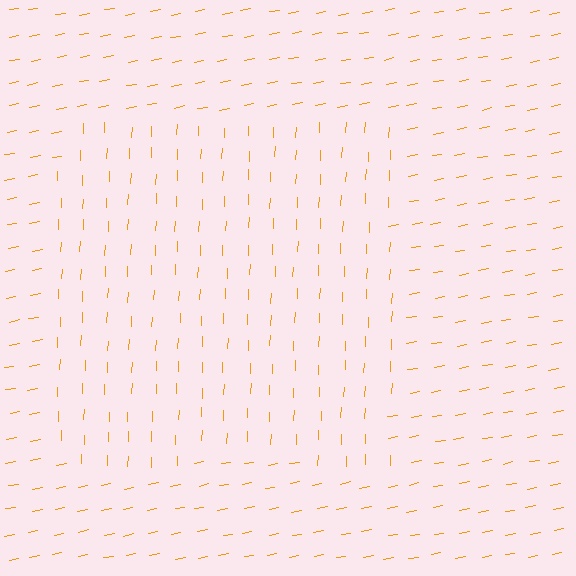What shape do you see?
I see a rectangle.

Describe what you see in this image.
The image is filled with small orange line segments. A rectangle region in the image has lines oriented differently from the surrounding lines, creating a visible texture boundary.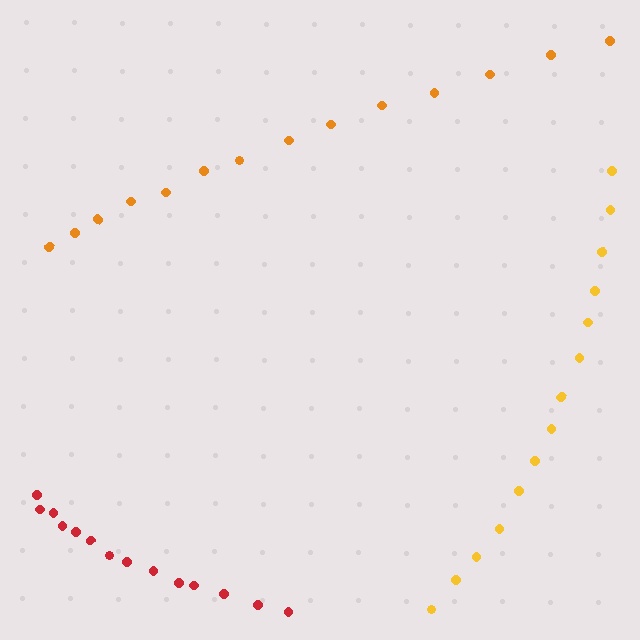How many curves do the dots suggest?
There are 3 distinct paths.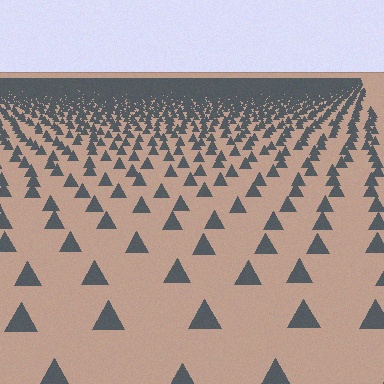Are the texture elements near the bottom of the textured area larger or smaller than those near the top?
Larger. Near the bottom, elements are closer to the viewer and appear at a bigger on-screen size.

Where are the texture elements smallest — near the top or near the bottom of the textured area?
Near the top.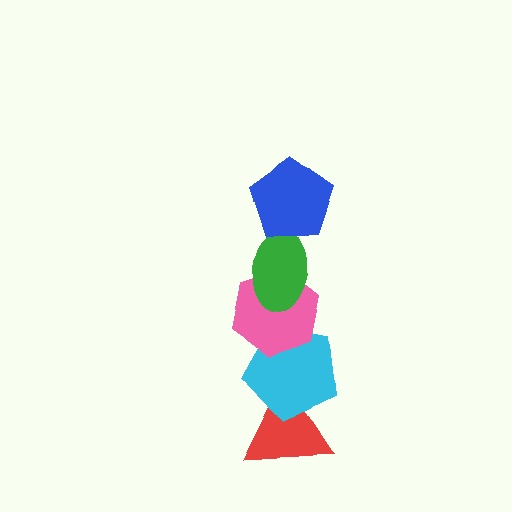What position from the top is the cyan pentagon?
The cyan pentagon is 4th from the top.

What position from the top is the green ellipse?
The green ellipse is 2nd from the top.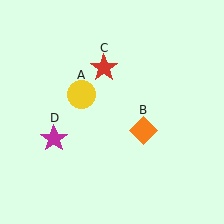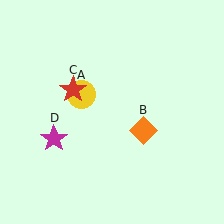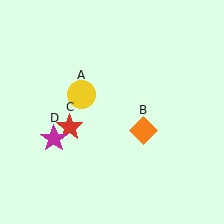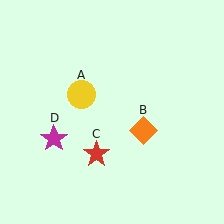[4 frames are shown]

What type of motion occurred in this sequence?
The red star (object C) rotated counterclockwise around the center of the scene.